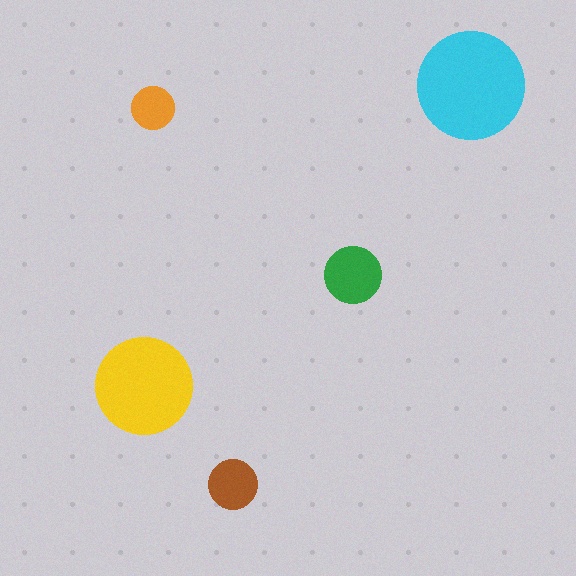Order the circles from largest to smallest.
the cyan one, the yellow one, the green one, the brown one, the orange one.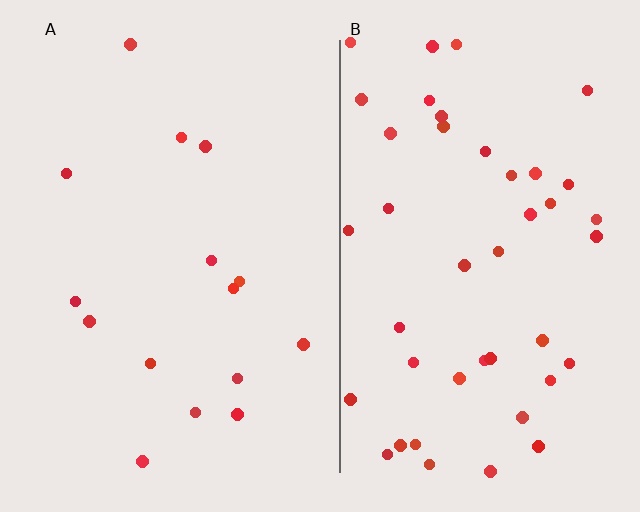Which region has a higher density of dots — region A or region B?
B (the right).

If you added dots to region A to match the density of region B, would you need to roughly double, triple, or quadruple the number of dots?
Approximately triple.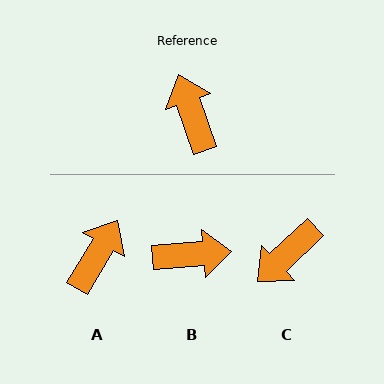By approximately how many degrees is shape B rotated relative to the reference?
Approximately 105 degrees clockwise.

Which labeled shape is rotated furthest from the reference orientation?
C, about 114 degrees away.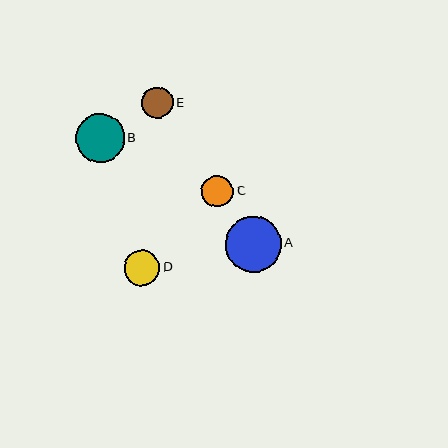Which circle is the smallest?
Circle E is the smallest with a size of approximately 31 pixels.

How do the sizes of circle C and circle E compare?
Circle C and circle E are approximately the same size.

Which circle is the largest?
Circle A is the largest with a size of approximately 56 pixels.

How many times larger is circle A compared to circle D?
Circle A is approximately 1.6 times the size of circle D.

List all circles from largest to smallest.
From largest to smallest: A, B, D, C, E.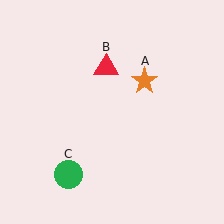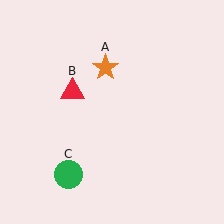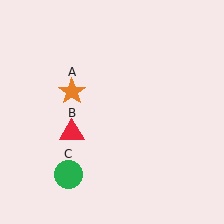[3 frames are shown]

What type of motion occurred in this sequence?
The orange star (object A), red triangle (object B) rotated counterclockwise around the center of the scene.